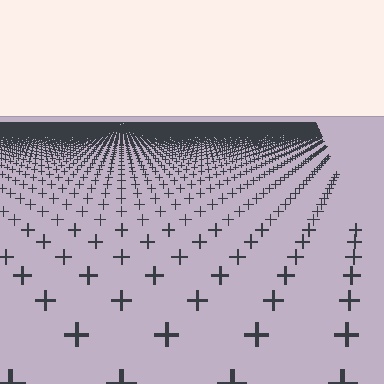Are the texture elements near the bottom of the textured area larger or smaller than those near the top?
Larger. Near the bottom, elements are closer to the viewer and appear at a bigger on-screen size.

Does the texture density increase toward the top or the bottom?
Density increases toward the top.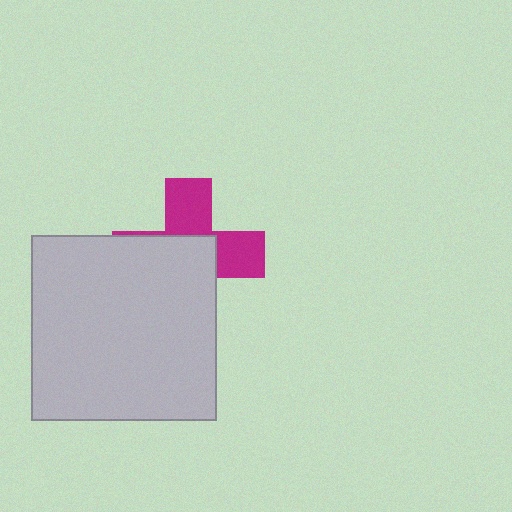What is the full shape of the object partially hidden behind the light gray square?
The partially hidden object is a magenta cross.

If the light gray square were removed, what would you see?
You would see the complete magenta cross.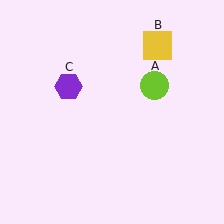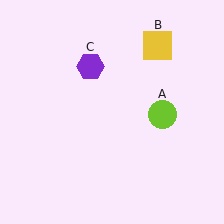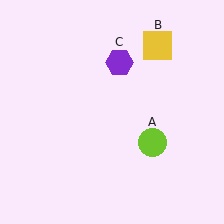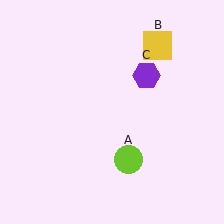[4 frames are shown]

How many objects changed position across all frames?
2 objects changed position: lime circle (object A), purple hexagon (object C).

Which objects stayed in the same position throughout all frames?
Yellow square (object B) remained stationary.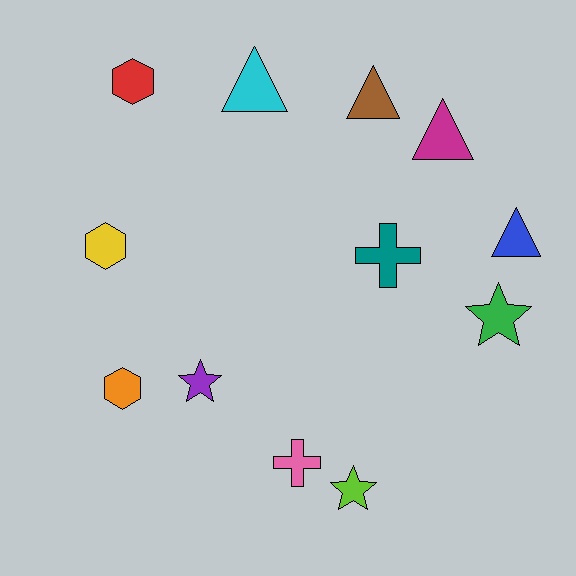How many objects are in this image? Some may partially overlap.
There are 12 objects.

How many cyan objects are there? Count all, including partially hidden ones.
There is 1 cyan object.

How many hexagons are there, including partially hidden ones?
There are 3 hexagons.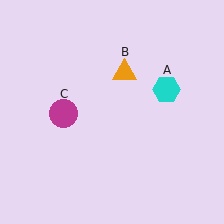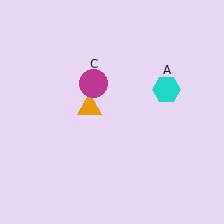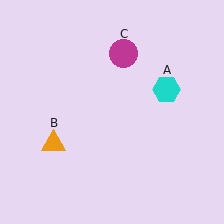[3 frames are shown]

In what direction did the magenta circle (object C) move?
The magenta circle (object C) moved up and to the right.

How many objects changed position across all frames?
2 objects changed position: orange triangle (object B), magenta circle (object C).